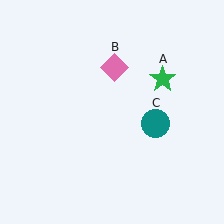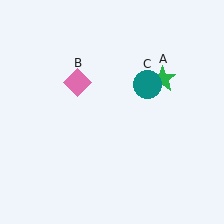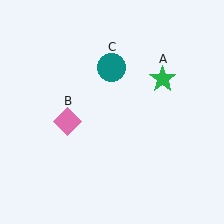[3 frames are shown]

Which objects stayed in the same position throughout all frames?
Green star (object A) remained stationary.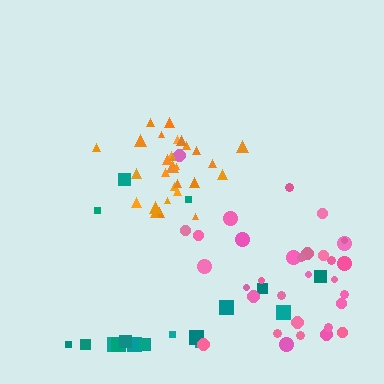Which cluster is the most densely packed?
Orange.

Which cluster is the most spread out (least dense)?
Teal.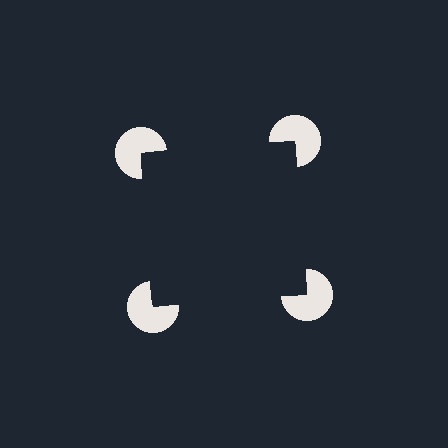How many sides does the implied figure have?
4 sides.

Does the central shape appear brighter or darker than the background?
It typically appears slightly darker than the background, even though no actual brightness change is drawn.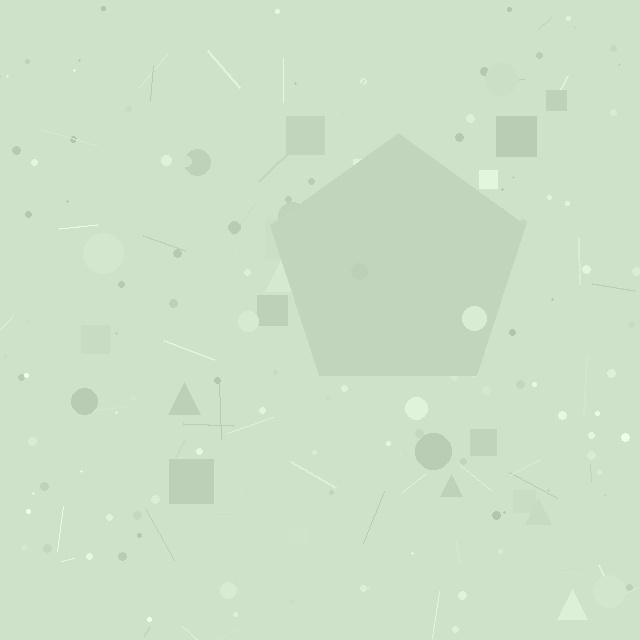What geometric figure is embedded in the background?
A pentagon is embedded in the background.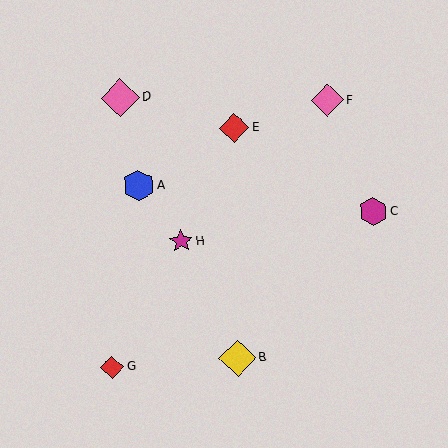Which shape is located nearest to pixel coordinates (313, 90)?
The pink diamond (labeled F) at (327, 100) is nearest to that location.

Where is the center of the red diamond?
The center of the red diamond is at (234, 128).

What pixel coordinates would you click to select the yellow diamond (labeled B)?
Click at (237, 358) to select the yellow diamond B.